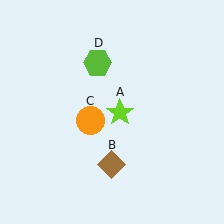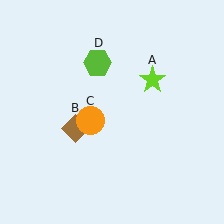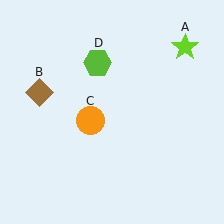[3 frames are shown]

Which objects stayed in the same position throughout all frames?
Orange circle (object C) and lime hexagon (object D) remained stationary.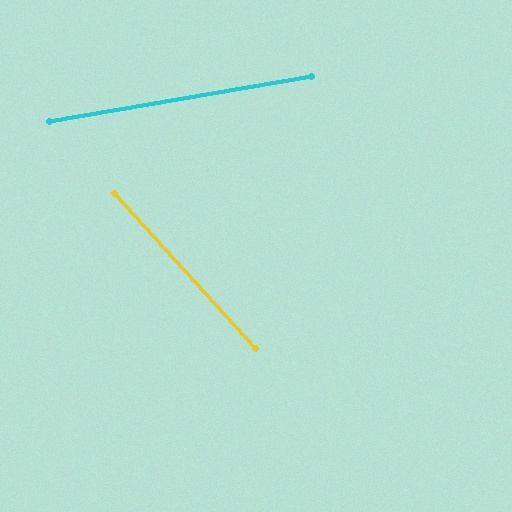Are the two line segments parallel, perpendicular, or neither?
Neither parallel nor perpendicular — they differ by about 58°.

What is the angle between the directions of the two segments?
Approximately 58 degrees.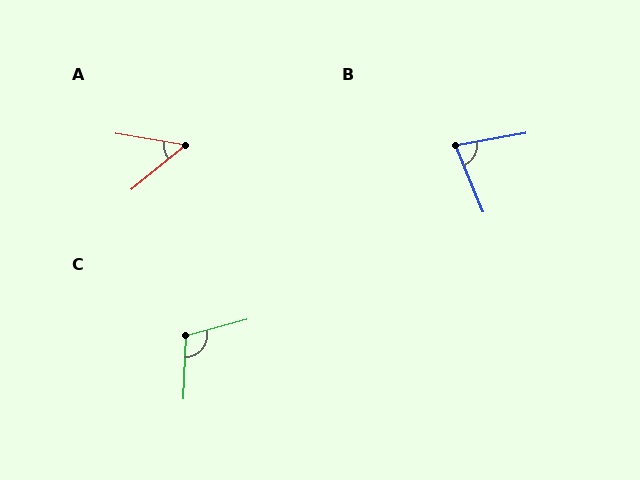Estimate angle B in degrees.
Approximately 77 degrees.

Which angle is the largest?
C, at approximately 107 degrees.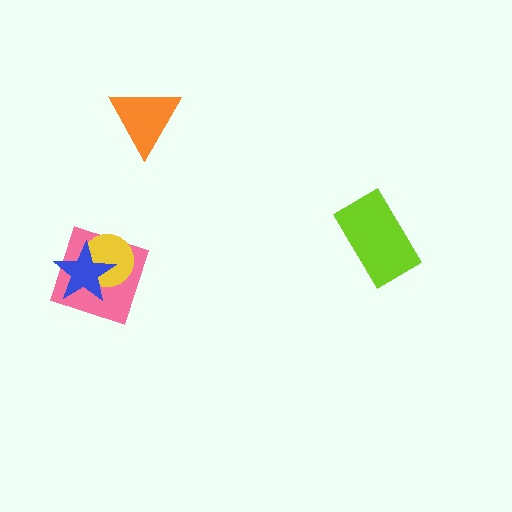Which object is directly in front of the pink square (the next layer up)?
The yellow circle is directly in front of the pink square.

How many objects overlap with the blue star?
2 objects overlap with the blue star.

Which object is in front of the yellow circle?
The blue star is in front of the yellow circle.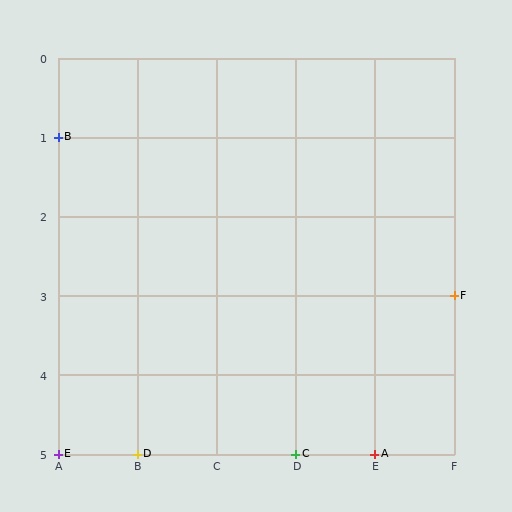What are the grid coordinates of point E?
Point E is at grid coordinates (A, 5).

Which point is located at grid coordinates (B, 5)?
Point D is at (B, 5).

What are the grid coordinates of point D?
Point D is at grid coordinates (B, 5).